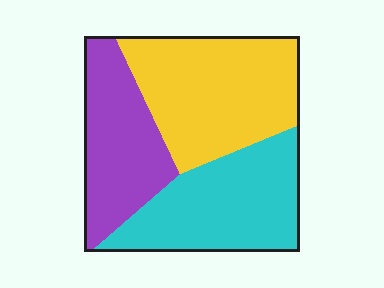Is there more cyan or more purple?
Cyan.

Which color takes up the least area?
Purple, at roughly 25%.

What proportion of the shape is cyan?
Cyan takes up about one third (1/3) of the shape.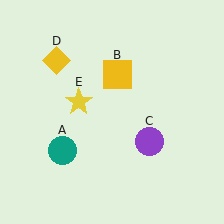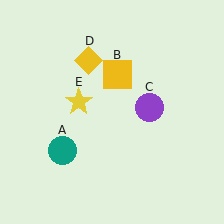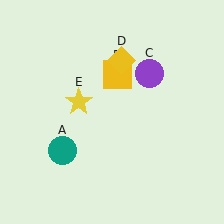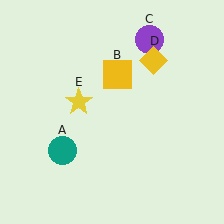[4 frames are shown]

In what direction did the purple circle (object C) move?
The purple circle (object C) moved up.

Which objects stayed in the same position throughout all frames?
Teal circle (object A) and yellow square (object B) and yellow star (object E) remained stationary.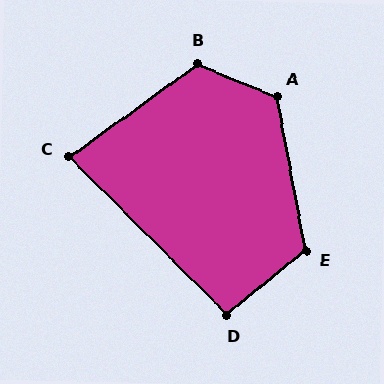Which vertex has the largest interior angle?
A, at approximately 123 degrees.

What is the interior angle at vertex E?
Approximately 119 degrees (obtuse).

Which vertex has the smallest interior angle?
C, at approximately 81 degrees.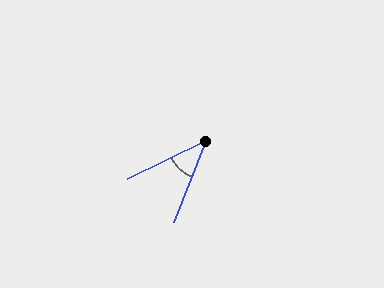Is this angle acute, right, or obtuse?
It is acute.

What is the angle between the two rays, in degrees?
Approximately 43 degrees.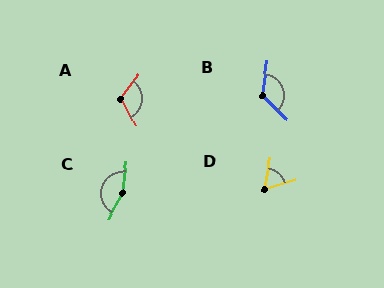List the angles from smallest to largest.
D (60°), A (114°), B (126°), C (159°).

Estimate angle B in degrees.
Approximately 126 degrees.